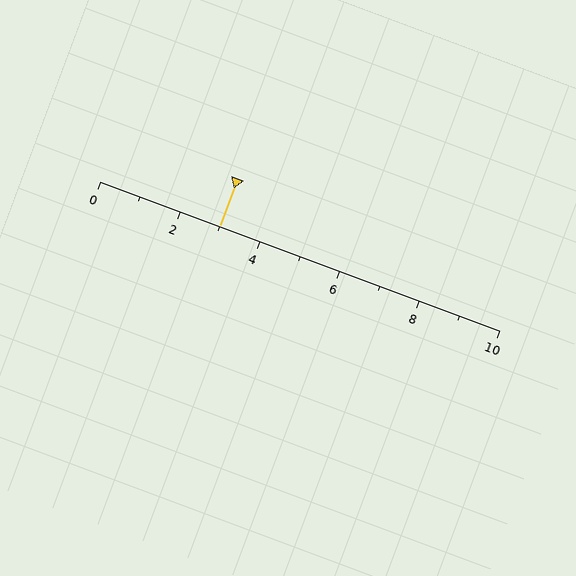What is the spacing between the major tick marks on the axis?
The major ticks are spaced 2 apart.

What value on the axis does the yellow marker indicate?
The marker indicates approximately 3.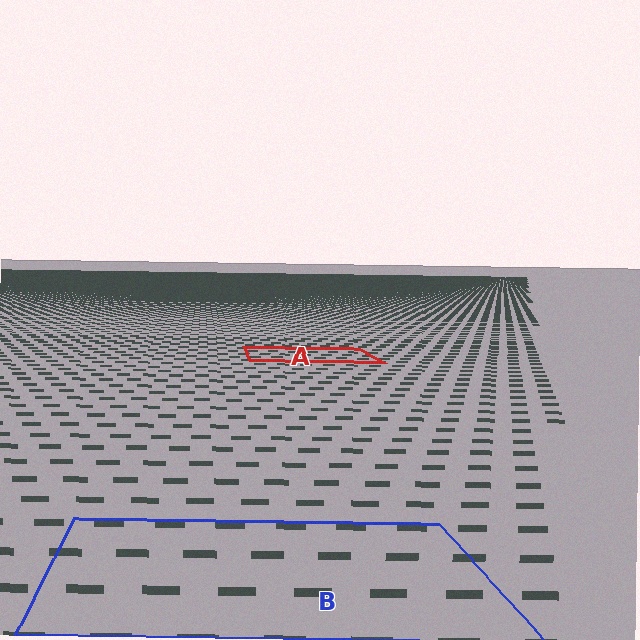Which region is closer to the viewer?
Region B is closer. The texture elements there are larger and more spread out.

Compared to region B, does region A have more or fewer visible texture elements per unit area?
Region A has more texture elements per unit area — they are packed more densely because it is farther away.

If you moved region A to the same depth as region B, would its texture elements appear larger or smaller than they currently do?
They would appear larger. At a closer depth, the same texture elements are projected at a bigger on-screen size.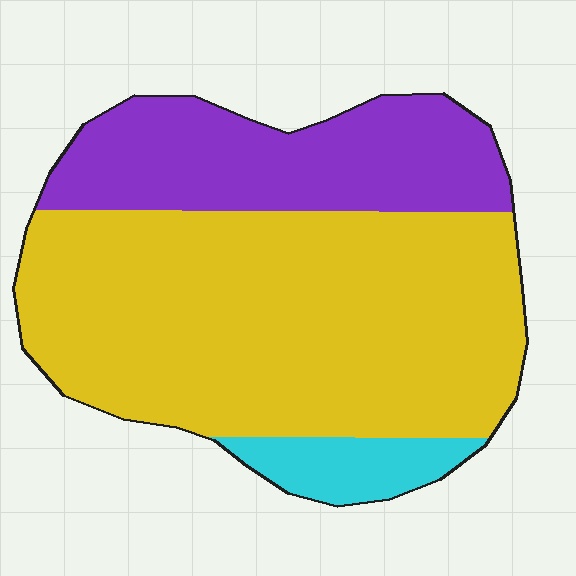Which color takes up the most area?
Yellow, at roughly 65%.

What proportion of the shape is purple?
Purple takes up about one quarter (1/4) of the shape.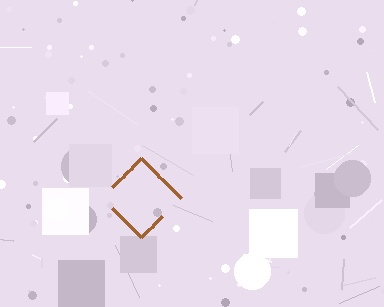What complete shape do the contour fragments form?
The contour fragments form a diamond.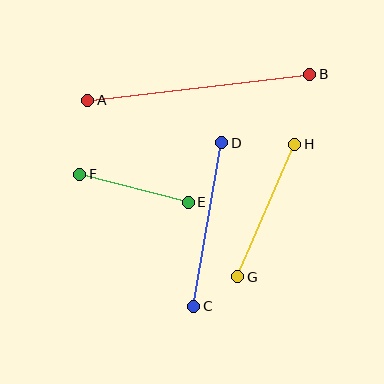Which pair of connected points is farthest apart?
Points A and B are farthest apart.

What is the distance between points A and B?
The distance is approximately 224 pixels.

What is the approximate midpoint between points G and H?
The midpoint is at approximately (266, 210) pixels.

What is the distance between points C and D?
The distance is approximately 166 pixels.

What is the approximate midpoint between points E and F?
The midpoint is at approximately (134, 188) pixels.